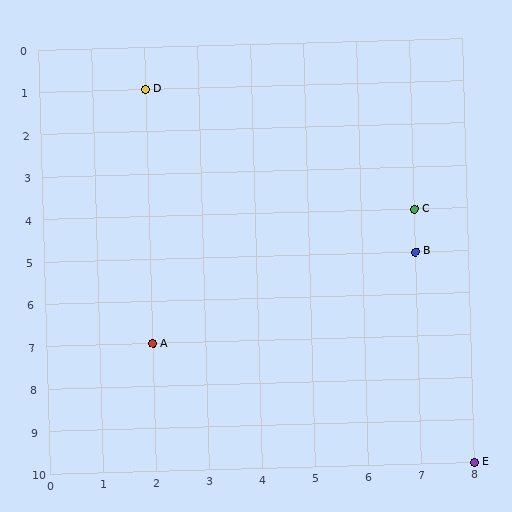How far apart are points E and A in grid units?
Points E and A are 6 columns and 3 rows apart (about 6.7 grid units diagonally).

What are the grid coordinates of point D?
Point D is at grid coordinates (2, 1).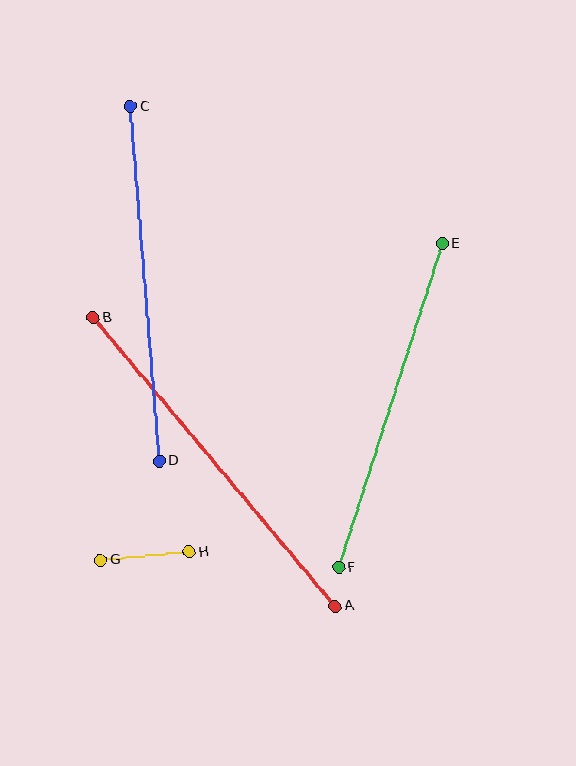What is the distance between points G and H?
The distance is approximately 89 pixels.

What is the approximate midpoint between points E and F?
The midpoint is at approximately (391, 405) pixels.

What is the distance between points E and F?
The distance is approximately 340 pixels.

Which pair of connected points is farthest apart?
Points A and B are farthest apart.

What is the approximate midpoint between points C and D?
The midpoint is at approximately (145, 284) pixels.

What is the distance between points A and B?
The distance is approximately 376 pixels.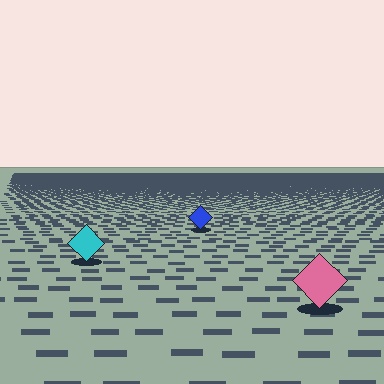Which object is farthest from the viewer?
The blue diamond is farthest from the viewer. It appears smaller and the ground texture around it is denser.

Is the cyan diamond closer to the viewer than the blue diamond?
Yes. The cyan diamond is closer — you can tell from the texture gradient: the ground texture is coarser near it.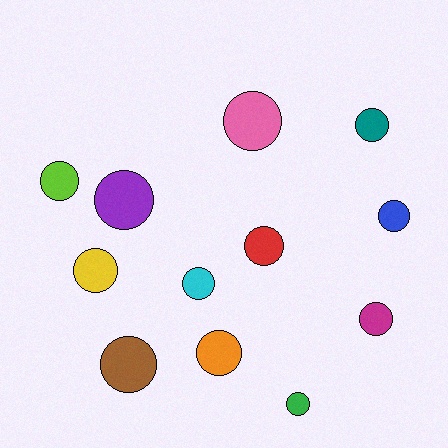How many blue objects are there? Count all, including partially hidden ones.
There is 1 blue object.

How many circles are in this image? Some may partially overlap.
There are 12 circles.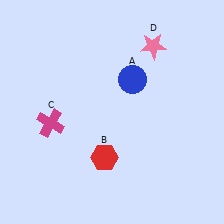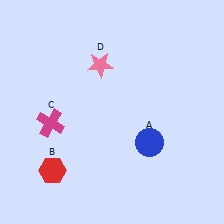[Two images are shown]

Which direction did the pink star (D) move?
The pink star (D) moved left.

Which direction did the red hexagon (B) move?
The red hexagon (B) moved left.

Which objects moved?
The objects that moved are: the blue circle (A), the red hexagon (B), the pink star (D).